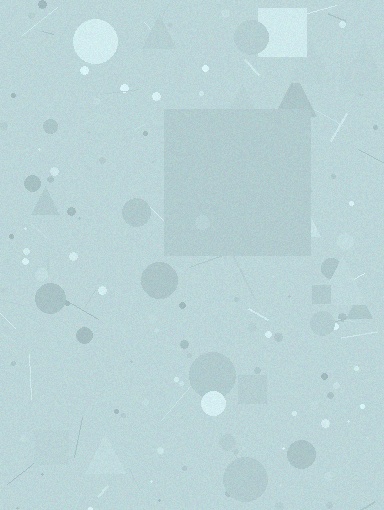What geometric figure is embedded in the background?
A square is embedded in the background.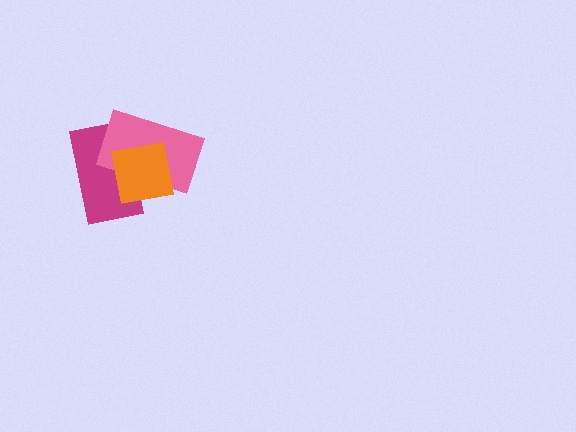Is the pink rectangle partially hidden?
Yes, it is partially covered by another shape.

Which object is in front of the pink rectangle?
The orange square is in front of the pink rectangle.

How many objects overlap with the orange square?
2 objects overlap with the orange square.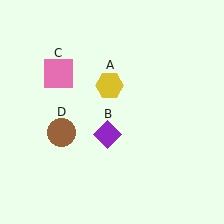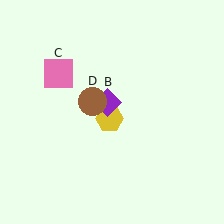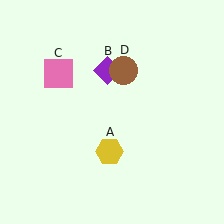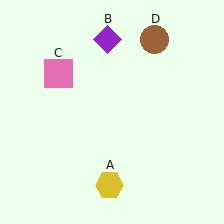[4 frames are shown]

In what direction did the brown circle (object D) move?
The brown circle (object D) moved up and to the right.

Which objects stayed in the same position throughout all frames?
Pink square (object C) remained stationary.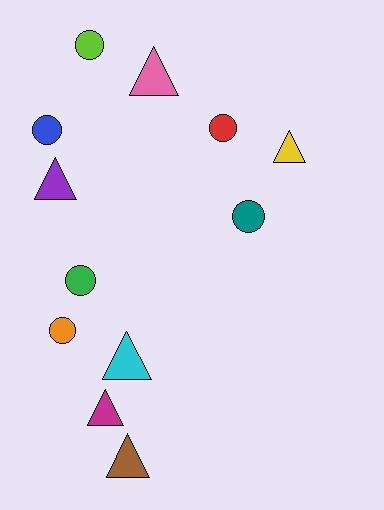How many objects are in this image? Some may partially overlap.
There are 12 objects.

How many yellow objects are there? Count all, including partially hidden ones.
There is 1 yellow object.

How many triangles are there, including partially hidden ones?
There are 6 triangles.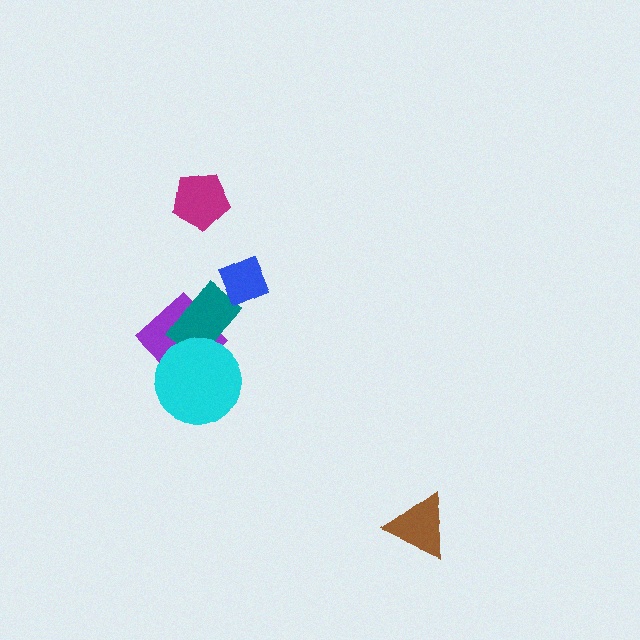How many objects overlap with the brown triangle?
0 objects overlap with the brown triangle.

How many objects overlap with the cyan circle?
2 objects overlap with the cyan circle.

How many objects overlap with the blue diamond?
0 objects overlap with the blue diamond.